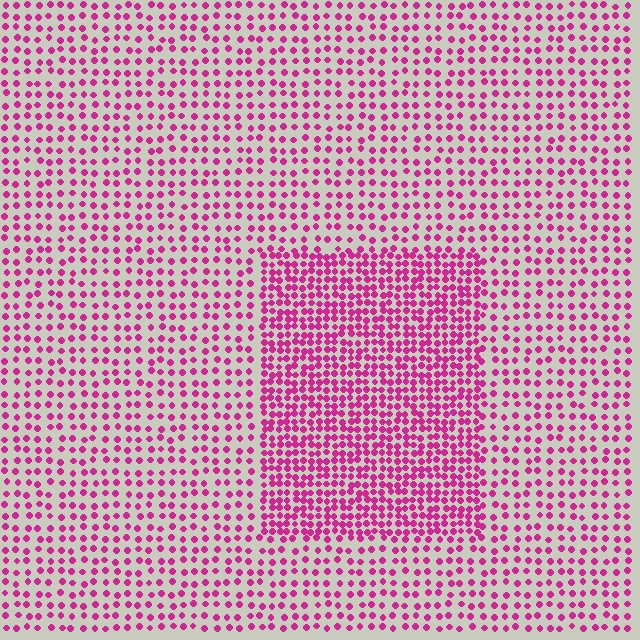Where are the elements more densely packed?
The elements are more densely packed inside the rectangle boundary.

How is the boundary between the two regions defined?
The boundary is defined by a change in element density (approximately 2.0x ratio). All elements are the same color, size, and shape.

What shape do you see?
I see a rectangle.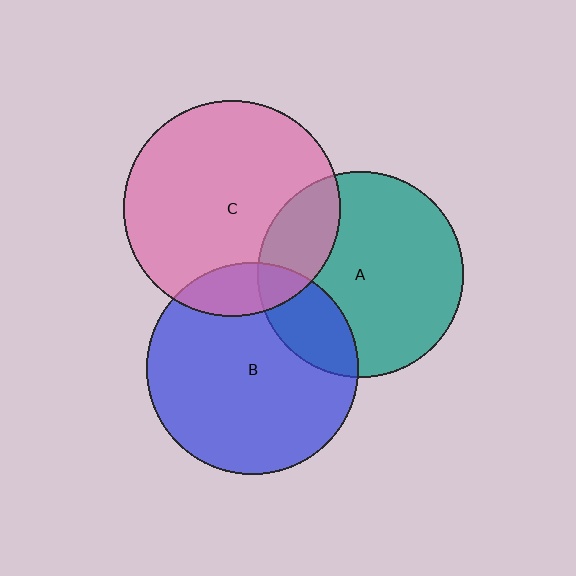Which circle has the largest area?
Circle C (pink).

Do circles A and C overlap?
Yes.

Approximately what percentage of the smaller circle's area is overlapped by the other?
Approximately 20%.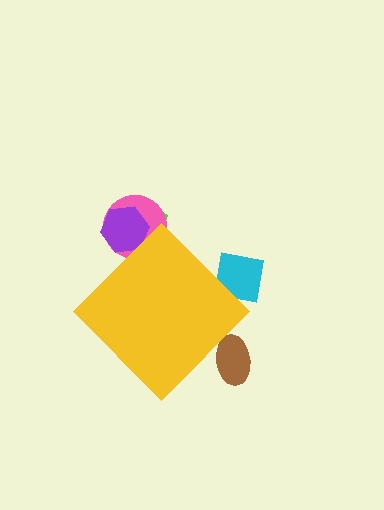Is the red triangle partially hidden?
Yes, the red triangle is partially hidden behind the yellow diamond.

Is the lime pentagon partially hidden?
Yes, the lime pentagon is partially hidden behind the yellow diamond.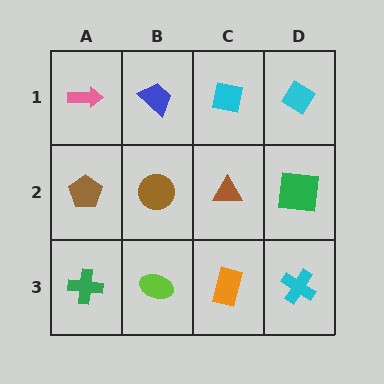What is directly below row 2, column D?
A cyan cross.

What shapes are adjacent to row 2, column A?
A pink arrow (row 1, column A), a green cross (row 3, column A), a brown circle (row 2, column B).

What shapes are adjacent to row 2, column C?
A cyan square (row 1, column C), an orange rectangle (row 3, column C), a brown circle (row 2, column B), a green square (row 2, column D).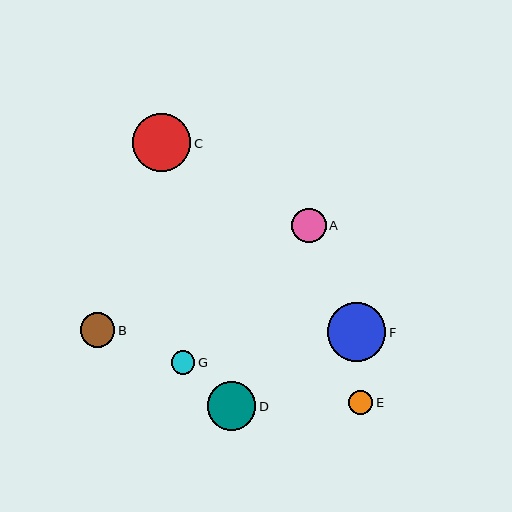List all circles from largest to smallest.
From largest to smallest: F, C, D, A, B, E, G.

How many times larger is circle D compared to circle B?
Circle D is approximately 1.4 times the size of circle B.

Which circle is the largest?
Circle F is the largest with a size of approximately 59 pixels.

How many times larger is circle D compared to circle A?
Circle D is approximately 1.4 times the size of circle A.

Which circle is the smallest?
Circle G is the smallest with a size of approximately 24 pixels.